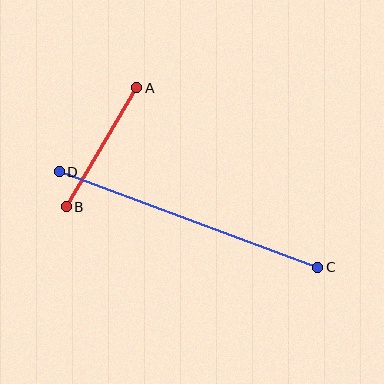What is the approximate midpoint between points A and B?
The midpoint is at approximately (101, 147) pixels.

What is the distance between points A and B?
The distance is approximately 138 pixels.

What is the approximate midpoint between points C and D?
The midpoint is at approximately (189, 219) pixels.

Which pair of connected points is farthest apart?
Points C and D are farthest apart.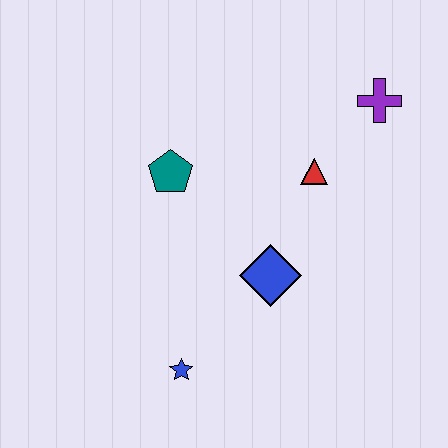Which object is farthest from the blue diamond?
The purple cross is farthest from the blue diamond.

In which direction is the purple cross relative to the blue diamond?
The purple cross is above the blue diamond.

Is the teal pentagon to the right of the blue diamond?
No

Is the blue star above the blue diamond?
No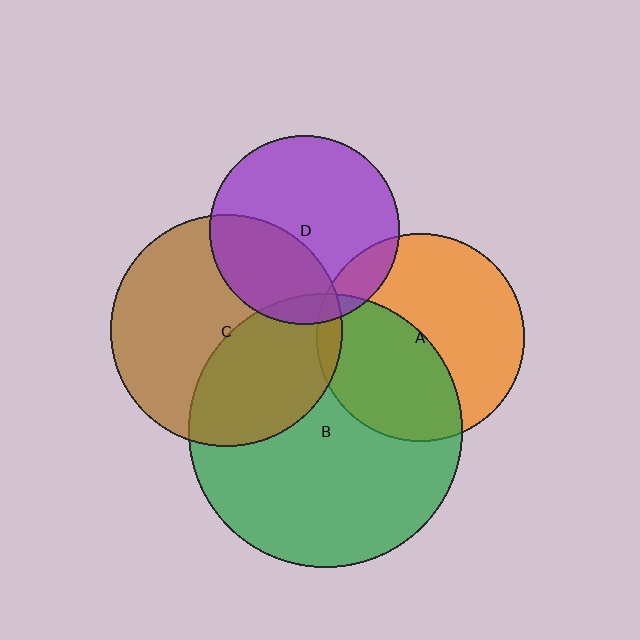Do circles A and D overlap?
Yes.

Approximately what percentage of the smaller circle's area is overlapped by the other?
Approximately 10%.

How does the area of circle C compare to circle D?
Approximately 1.5 times.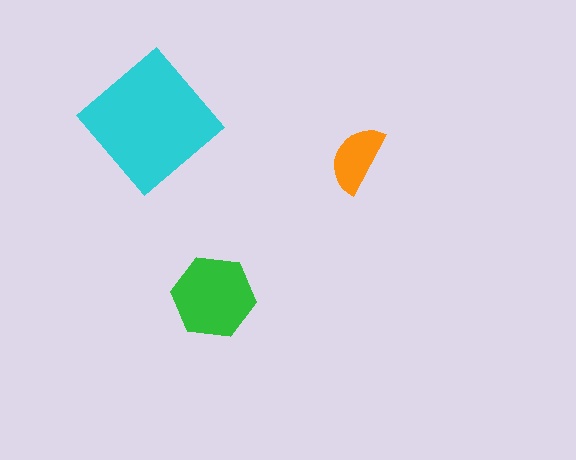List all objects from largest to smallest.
The cyan diamond, the green hexagon, the orange semicircle.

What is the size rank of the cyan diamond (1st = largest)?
1st.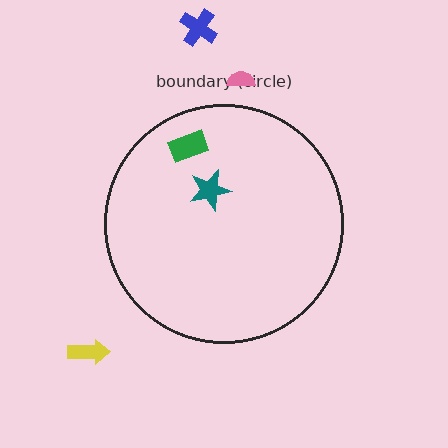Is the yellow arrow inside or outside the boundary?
Outside.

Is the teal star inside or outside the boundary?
Inside.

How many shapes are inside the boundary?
2 inside, 3 outside.